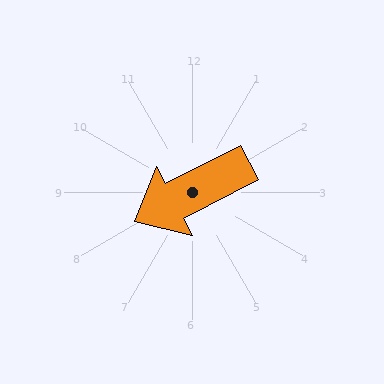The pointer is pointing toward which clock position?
Roughly 8 o'clock.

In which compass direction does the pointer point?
Southwest.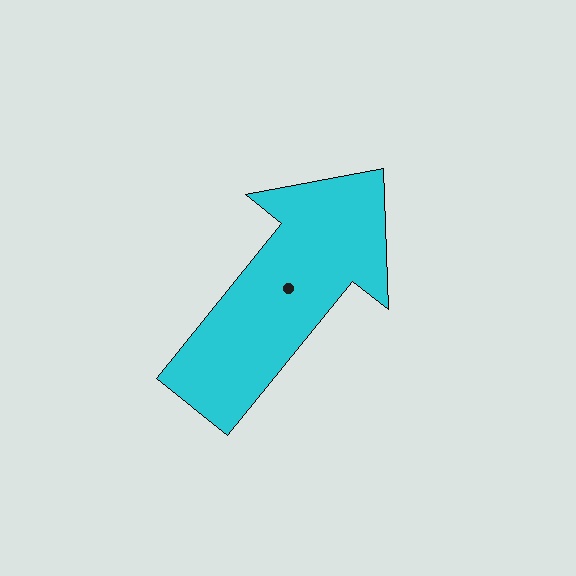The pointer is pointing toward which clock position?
Roughly 1 o'clock.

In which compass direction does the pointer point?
Northeast.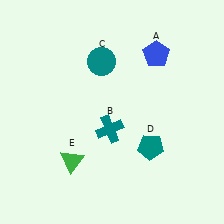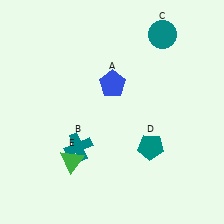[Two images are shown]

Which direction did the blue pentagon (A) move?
The blue pentagon (A) moved left.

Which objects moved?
The objects that moved are: the blue pentagon (A), the teal cross (B), the teal circle (C).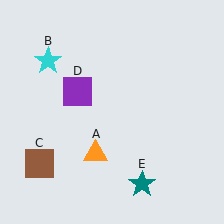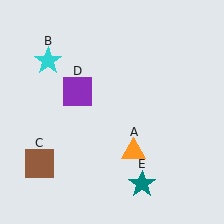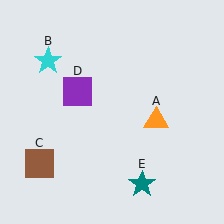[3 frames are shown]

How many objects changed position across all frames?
1 object changed position: orange triangle (object A).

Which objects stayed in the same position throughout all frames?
Cyan star (object B) and brown square (object C) and purple square (object D) and teal star (object E) remained stationary.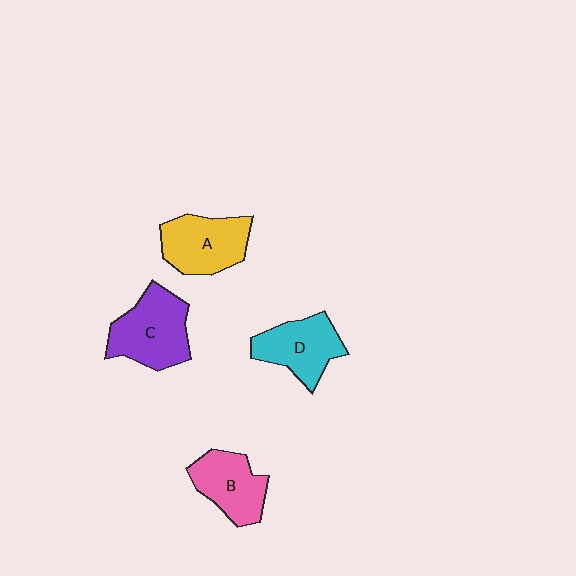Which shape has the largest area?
Shape C (purple).